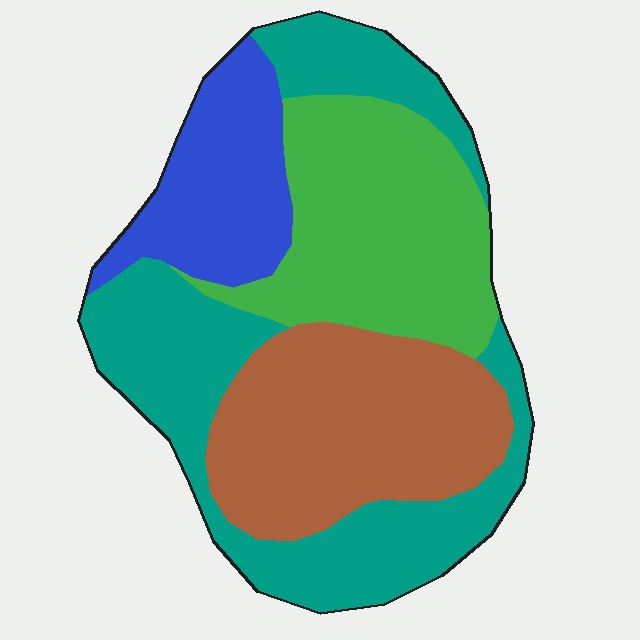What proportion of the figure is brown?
Brown covers 26% of the figure.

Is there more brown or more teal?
Teal.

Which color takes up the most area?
Teal, at roughly 35%.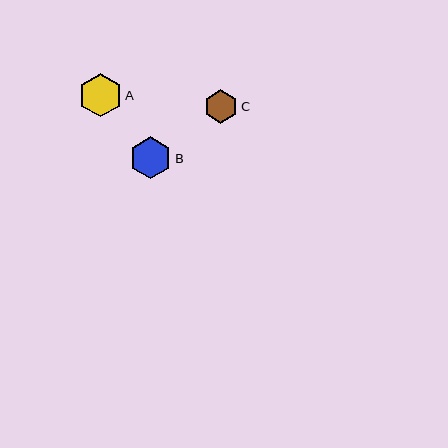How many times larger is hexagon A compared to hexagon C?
Hexagon A is approximately 1.3 times the size of hexagon C.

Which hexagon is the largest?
Hexagon A is the largest with a size of approximately 44 pixels.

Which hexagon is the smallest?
Hexagon C is the smallest with a size of approximately 33 pixels.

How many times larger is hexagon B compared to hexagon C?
Hexagon B is approximately 1.3 times the size of hexagon C.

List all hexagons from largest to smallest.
From largest to smallest: A, B, C.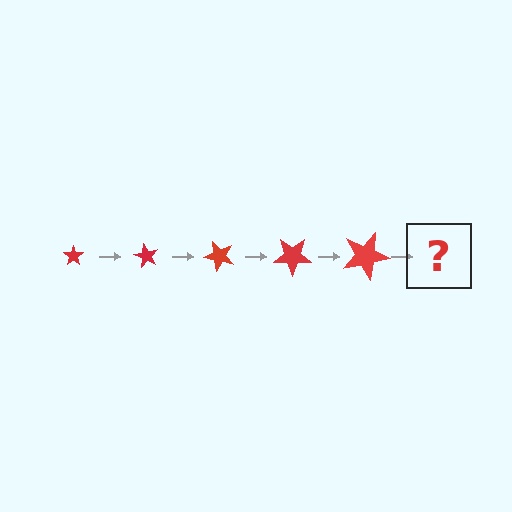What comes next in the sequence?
The next element should be a star, larger than the previous one and rotated 300 degrees from the start.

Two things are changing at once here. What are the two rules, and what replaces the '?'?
The two rules are that the star grows larger each step and it rotates 60 degrees each step. The '?' should be a star, larger than the previous one and rotated 300 degrees from the start.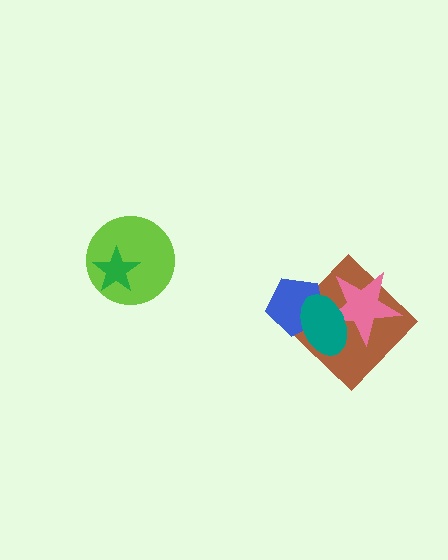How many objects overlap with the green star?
1 object overlaps with the green star.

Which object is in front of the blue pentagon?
The teal ellipse is in front of the blue pentagon.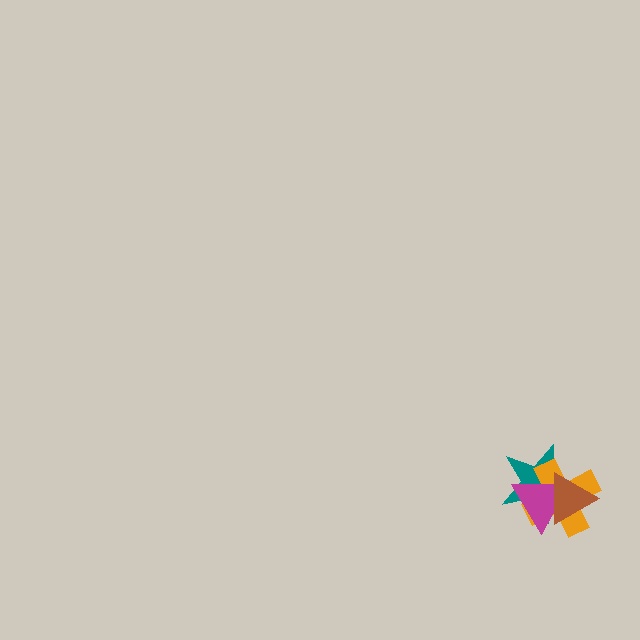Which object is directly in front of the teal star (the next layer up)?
The orange cross is directly in front of the teal star.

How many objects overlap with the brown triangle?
3 objects overlap with the brown triangle.